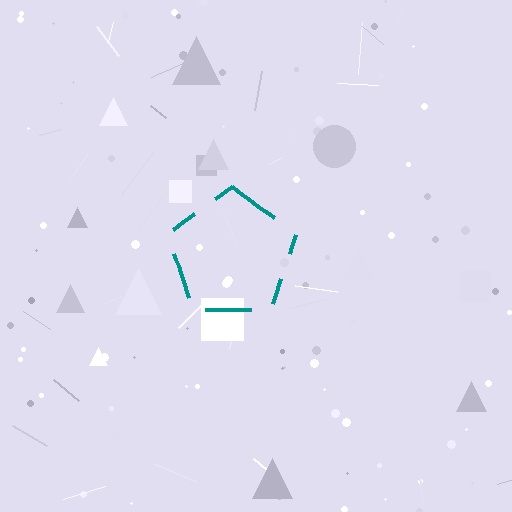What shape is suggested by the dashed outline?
The dashed outline suggests a pentagon.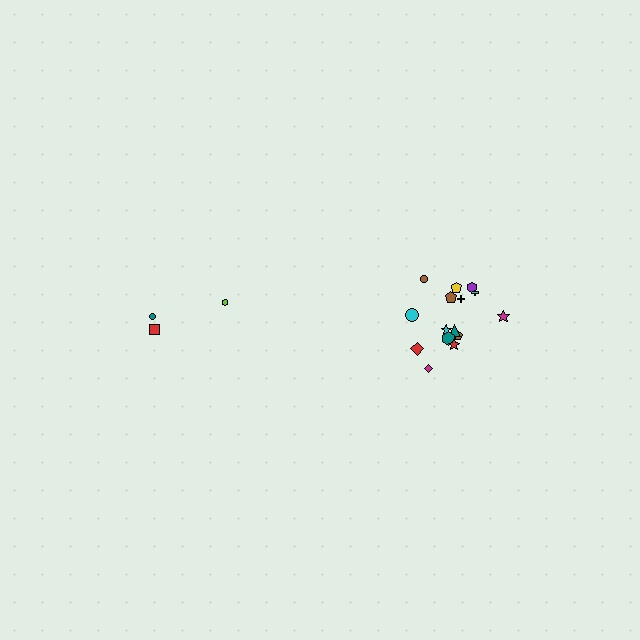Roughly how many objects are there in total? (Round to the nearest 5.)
Roughly 20 objects in total.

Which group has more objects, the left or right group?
The right group.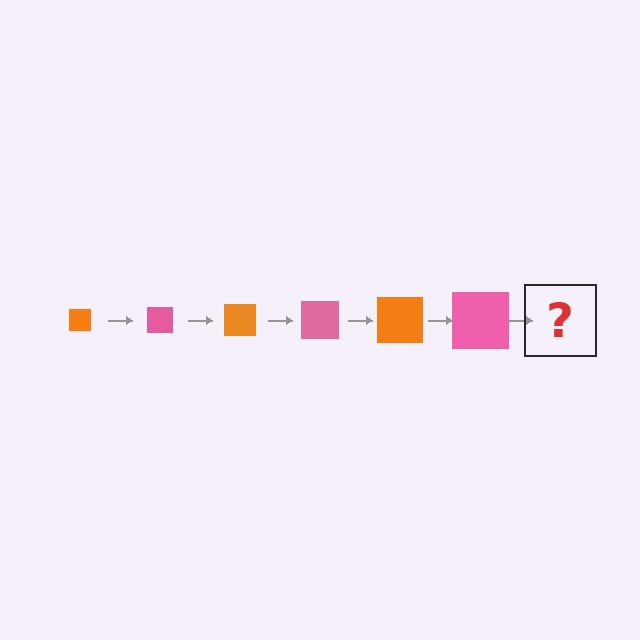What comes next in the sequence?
The next element should be an orange square, larger than the previous one.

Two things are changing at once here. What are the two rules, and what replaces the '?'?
The two rules are that the square grows larger each step and the color cycles through orange and pink. The '?' should be an orange square, larger than the previous one.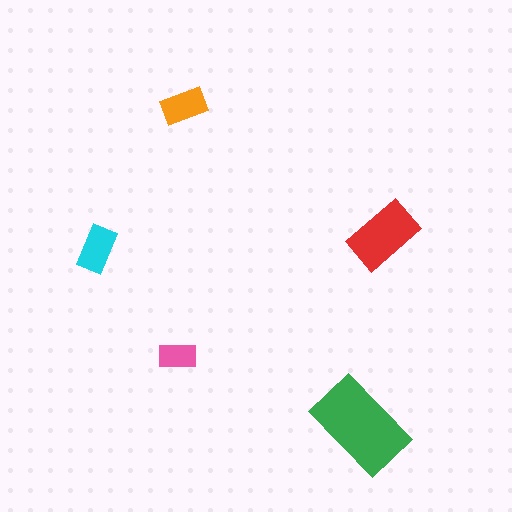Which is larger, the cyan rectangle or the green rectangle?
The green one.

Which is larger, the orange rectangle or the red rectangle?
The red one.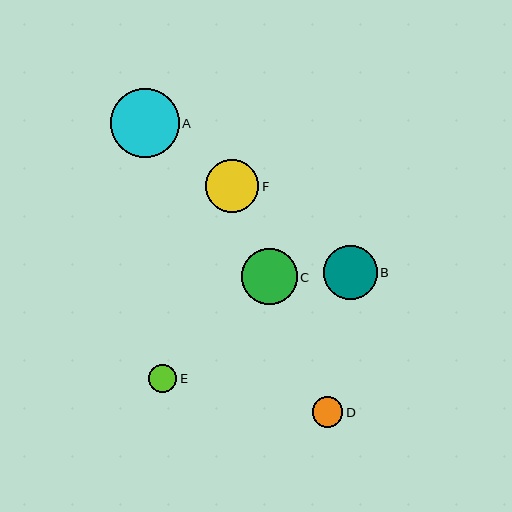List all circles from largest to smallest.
From largest to smallest: A, C, B, F, D, E.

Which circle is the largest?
Circle A is the largest with a size of approximately 69 pixels.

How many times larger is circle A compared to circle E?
Circle A is approximately 2.4 times the size of circle E.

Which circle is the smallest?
Circle E is the smallest with a size of approximately 28 pixels.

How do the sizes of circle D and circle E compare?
Circle D and circle E are approximately the same size.